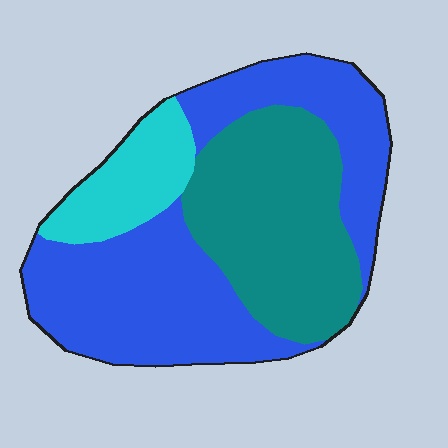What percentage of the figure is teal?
Teal covers around 35% of the figure.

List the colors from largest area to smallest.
From largest to smallest: blue, teal, cyan.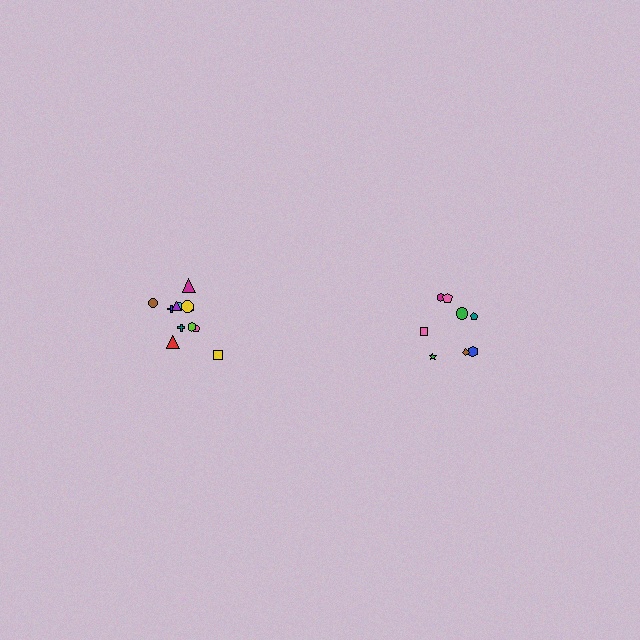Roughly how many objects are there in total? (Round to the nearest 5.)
Roughly 20 objects in total.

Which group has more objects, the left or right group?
The left group.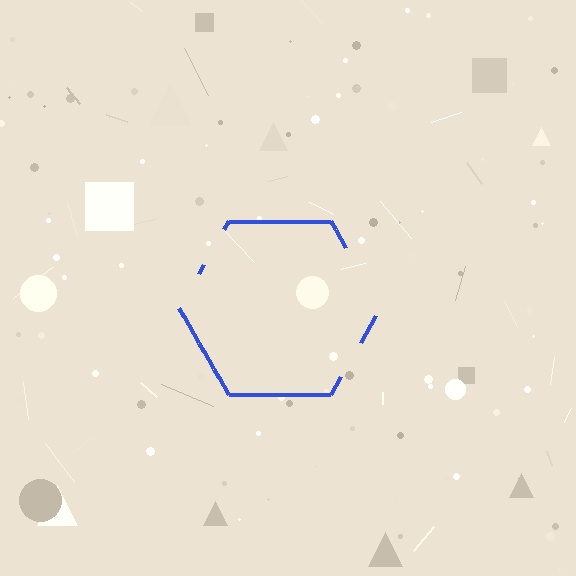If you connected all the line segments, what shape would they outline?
They would outline a hexagon.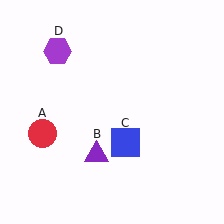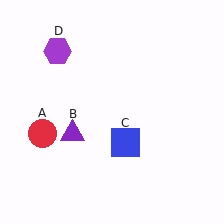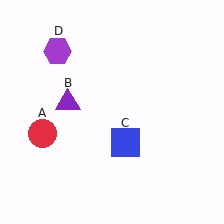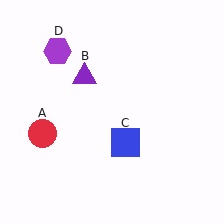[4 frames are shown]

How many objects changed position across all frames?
1 object changed position: purple triangle (object B).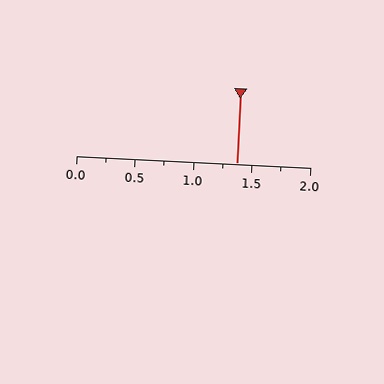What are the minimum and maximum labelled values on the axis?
The axis runs from 0.0 to 2.0.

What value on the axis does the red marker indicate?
The marker indicates approximately 1.38.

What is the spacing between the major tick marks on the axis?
The major ticks are spaced 0.5 apart.